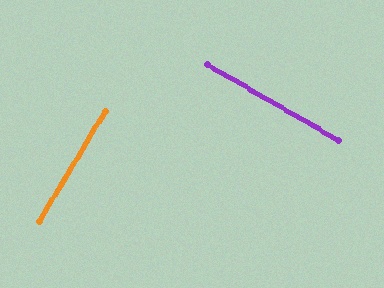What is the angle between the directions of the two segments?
Approximately 89 degrees.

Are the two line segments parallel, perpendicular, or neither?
Perpendicular — they meet at approximately 89°.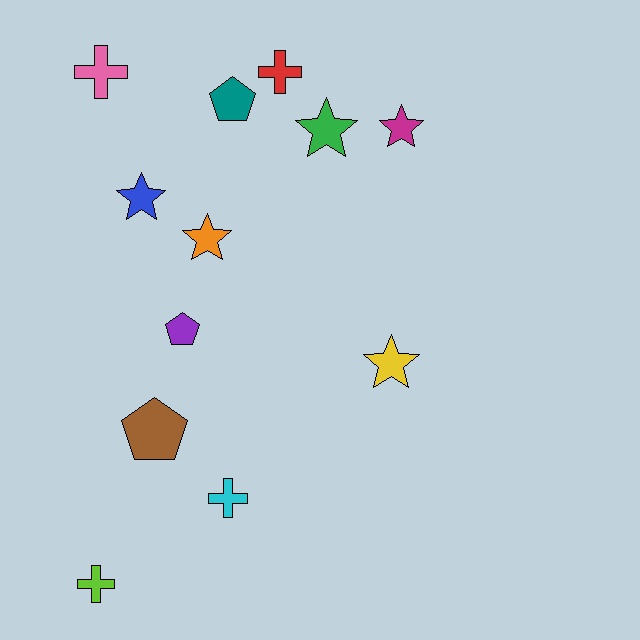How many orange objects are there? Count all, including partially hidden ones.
There is 1 orange object.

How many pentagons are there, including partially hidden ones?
There are 3 pentagons.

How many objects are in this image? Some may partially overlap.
There are 12 objects.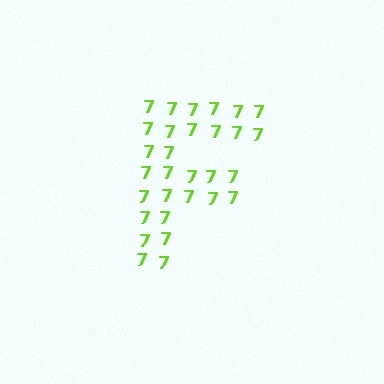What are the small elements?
The small elements are digit 7's.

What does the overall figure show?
The overall figure shows the letter F.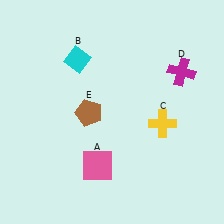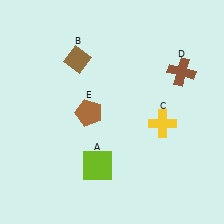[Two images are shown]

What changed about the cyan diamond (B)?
In Image 1, B is cyan. In Image 2, it changed to brown.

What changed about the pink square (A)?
In Image 1, A is pink. In Image 2, it changed to lime.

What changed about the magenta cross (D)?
In Image 1, D is magenta. In Image 2, it changed to brown.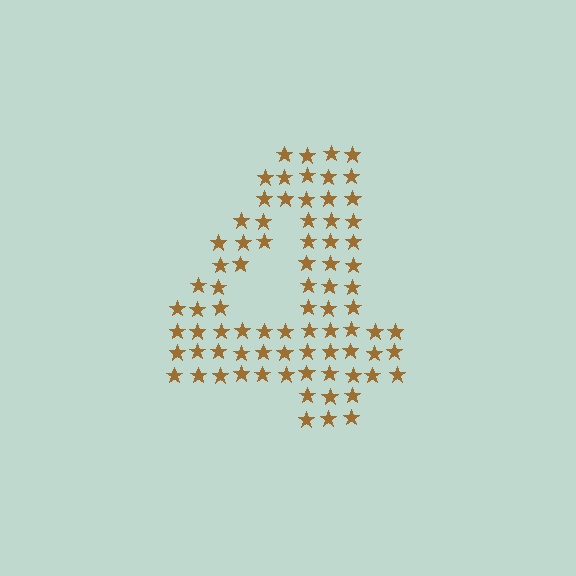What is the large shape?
The large shape is the digit 4.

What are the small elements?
The small elements are stars.